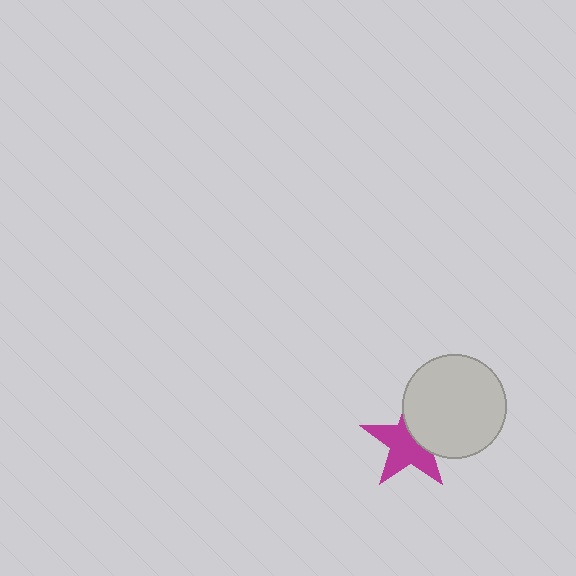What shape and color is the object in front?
The object in front is a light gray circle.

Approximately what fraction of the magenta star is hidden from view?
Roughly 37% of the magenta star is hidden behind the light gray circle.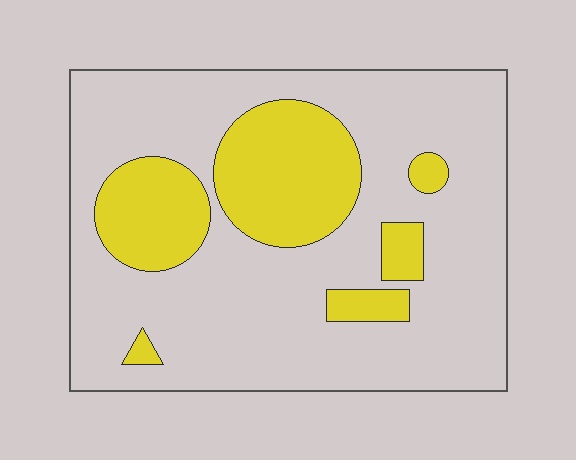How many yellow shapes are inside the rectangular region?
6.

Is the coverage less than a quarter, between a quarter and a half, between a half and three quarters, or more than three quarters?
Between a quarter and a half.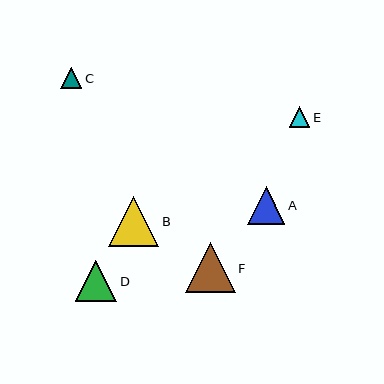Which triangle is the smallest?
Triangle E is the smallest with a size of approximately 21 pixels.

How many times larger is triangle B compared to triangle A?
Triangle B is approximately 1.3 times the size of triangle A.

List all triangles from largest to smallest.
From largest to smallest: B, F, D, A, C, E.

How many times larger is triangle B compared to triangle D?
Triangle B is approximately 1.2 times the size of triangle D.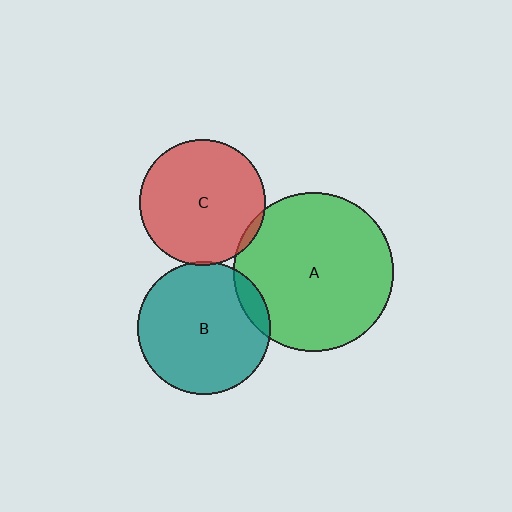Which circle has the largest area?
Circle A (green).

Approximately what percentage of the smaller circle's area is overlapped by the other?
Approximately 5%.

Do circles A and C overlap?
Yes.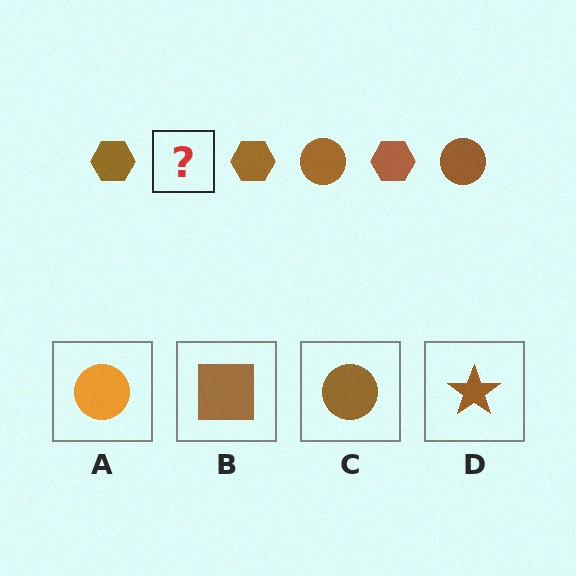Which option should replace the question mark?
Option C.